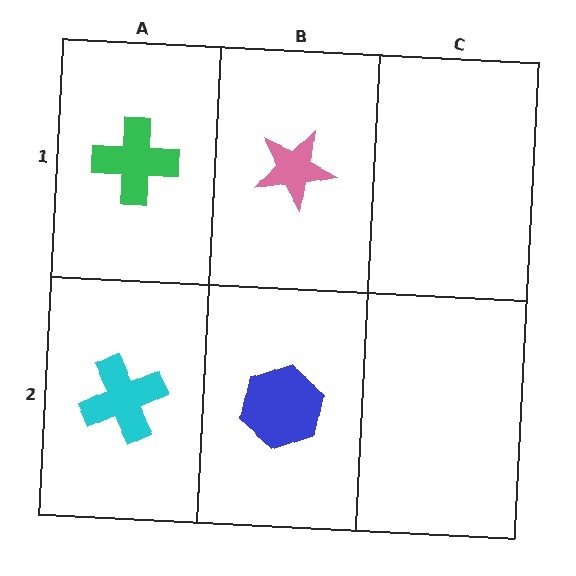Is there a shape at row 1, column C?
No, that cell is empty.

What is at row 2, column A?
A cyan cross.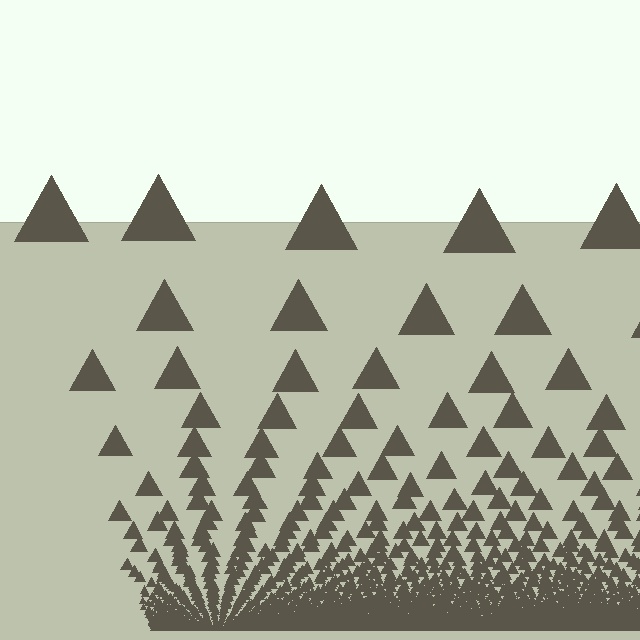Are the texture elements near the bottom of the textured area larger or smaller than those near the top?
Smaller. The gradient is inverted — elements near the bottom are smaller and denser.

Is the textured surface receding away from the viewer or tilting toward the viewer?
The surface appears to tilt toward the viewer. Texture elements get larger and sparser toward the top.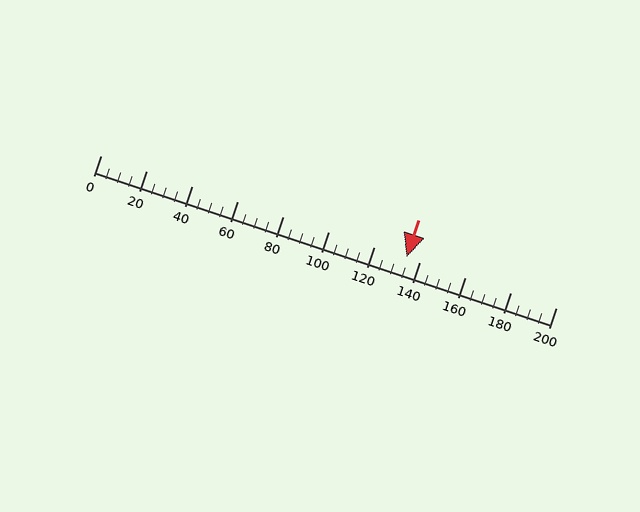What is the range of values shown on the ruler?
The ruler shows values from 0 to 200.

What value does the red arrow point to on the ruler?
The red arrow points to approximately 134.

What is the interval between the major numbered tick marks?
The major tick marks are spaced 20 units apart.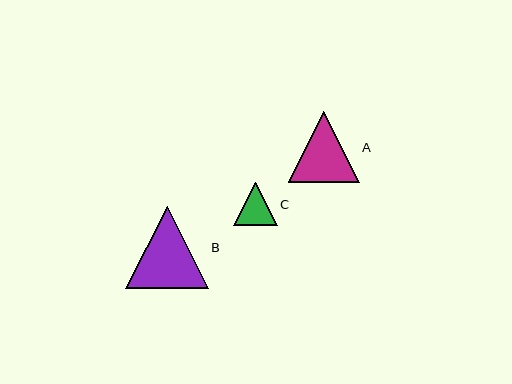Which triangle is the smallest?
Triangle C is the smallest with a size of approximately 44 pixels.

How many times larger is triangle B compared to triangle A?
Triangle B is approximately 1.2 times the size of triangle A.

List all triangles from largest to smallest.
From largest to smallest: B, A, C.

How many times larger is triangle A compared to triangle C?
Triangle A is approximately 1.6 times the size of triangle C.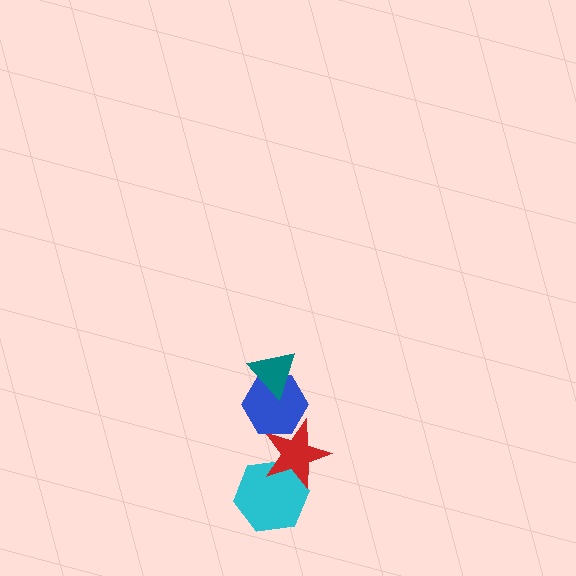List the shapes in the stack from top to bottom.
From top to bottom: the teal triangle, the blue hexagon, the red star, the cyan hexagon.